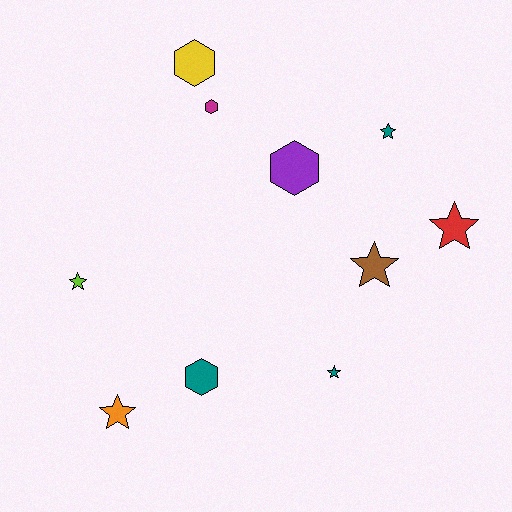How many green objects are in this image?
There are no green objects.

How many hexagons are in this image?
There are 4 hexagons.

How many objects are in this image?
There are 10 objects.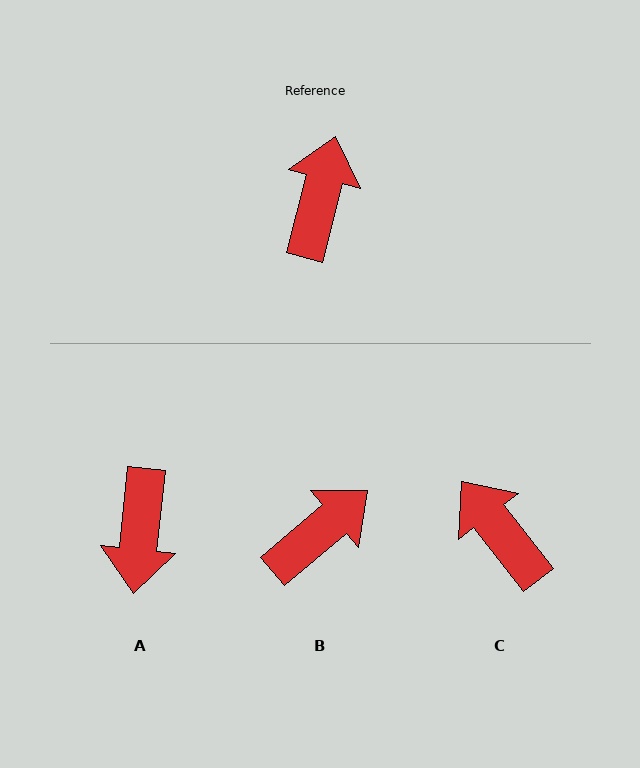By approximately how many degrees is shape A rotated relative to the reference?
Approximately 172 degrees clockwise.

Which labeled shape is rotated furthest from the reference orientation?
A, about 172 degrees away.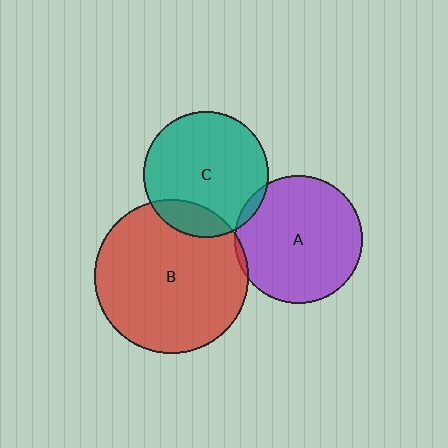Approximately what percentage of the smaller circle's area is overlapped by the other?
Approximately 15%.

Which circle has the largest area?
Circle B (red).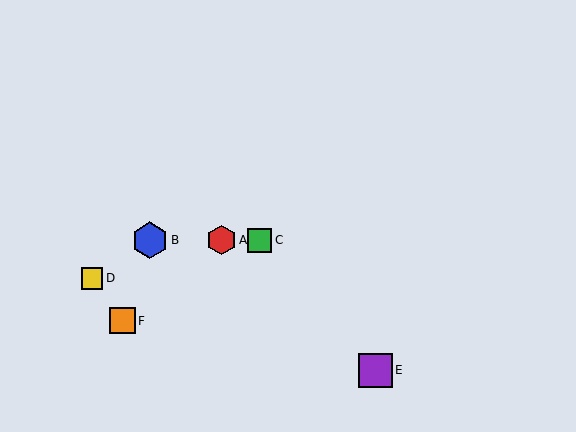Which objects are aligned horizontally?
Objects A, B, C are aligned horizontally.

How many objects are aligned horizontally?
3 objects (A, B, C) are aligned horizontally.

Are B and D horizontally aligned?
No, B is at y≈240 and D is at y≈278.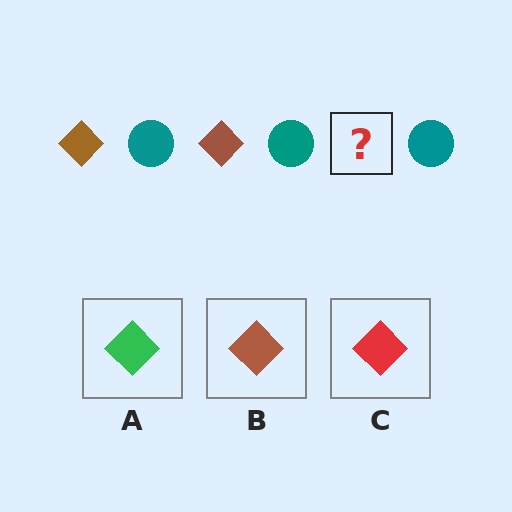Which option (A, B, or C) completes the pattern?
B.